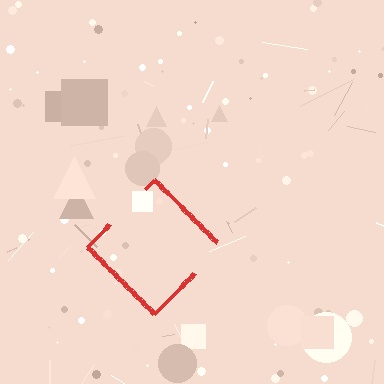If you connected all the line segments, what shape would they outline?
They would outline a diamond.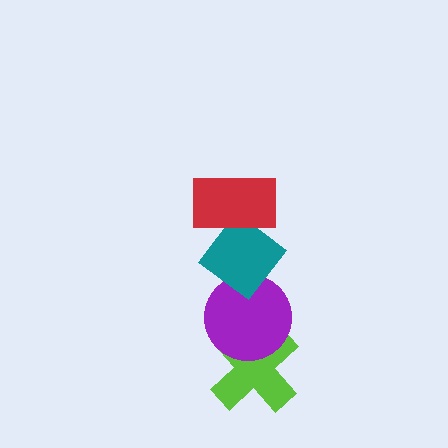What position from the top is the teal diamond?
The teal diamond is 2nd from the top.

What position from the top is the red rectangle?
The red rectangle is 1st from the top.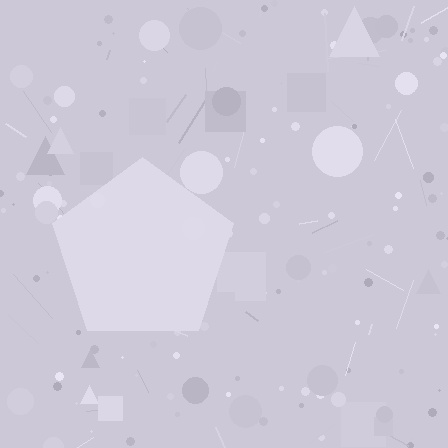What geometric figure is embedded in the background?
A pentagon is embedded in the background.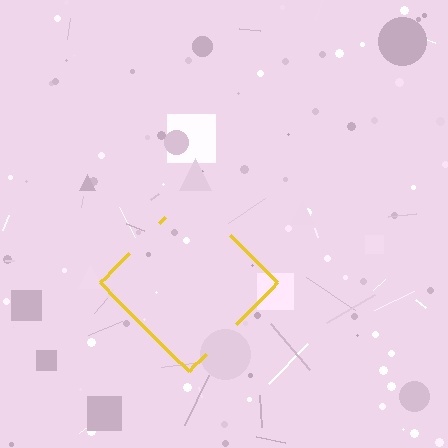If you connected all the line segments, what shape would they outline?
They would outline a diamond.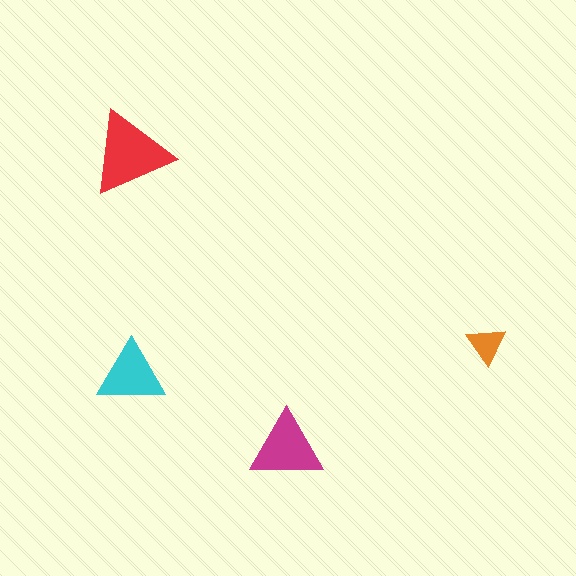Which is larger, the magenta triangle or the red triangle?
The red one.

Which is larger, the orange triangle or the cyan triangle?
The cyan one.